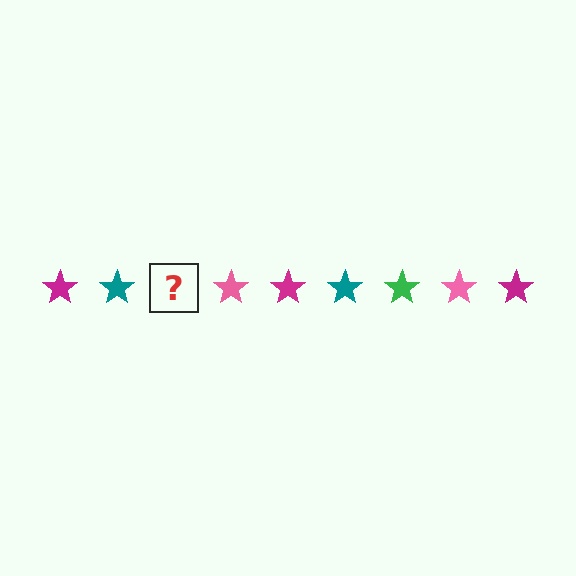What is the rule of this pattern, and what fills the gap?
The rule is that the pattern cycles through magenta, teal, green, pink stars. The gap should be filled with a green star.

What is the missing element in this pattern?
The missing element is a green star.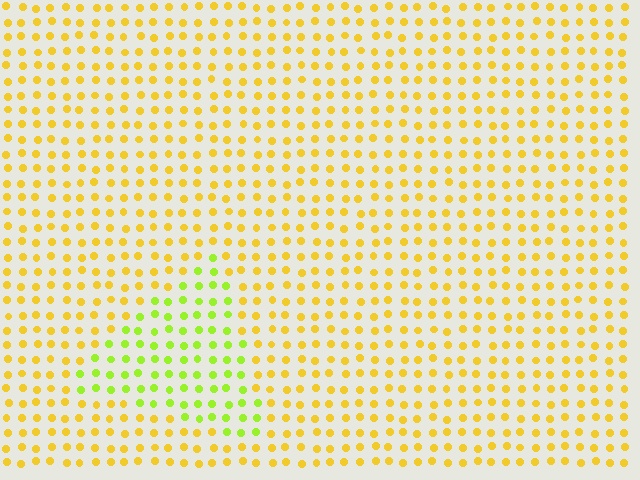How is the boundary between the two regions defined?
The boundary is defined purely by a slight shift in hue (about 39 degrees). Spacing, size, and orientation are identical on both sides.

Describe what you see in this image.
The image is filled with small yellow elements in a uniform arrangement. A triangle-shaped region is visible where the elements are tinted to a slightly different hue, forming a subtle color boundary.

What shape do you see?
I see a triangle.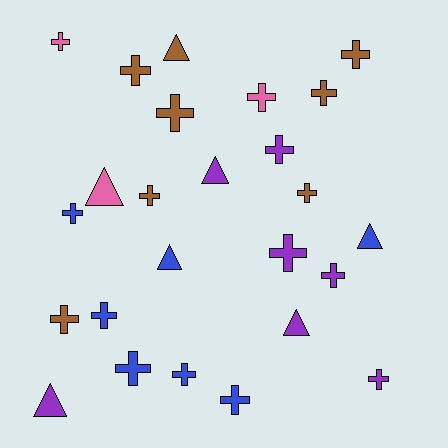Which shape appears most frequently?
Cross, with 18 objects.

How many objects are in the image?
There are 25 objects.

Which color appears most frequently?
Brown, with 8 objects.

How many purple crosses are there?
There are 4 purple crosses.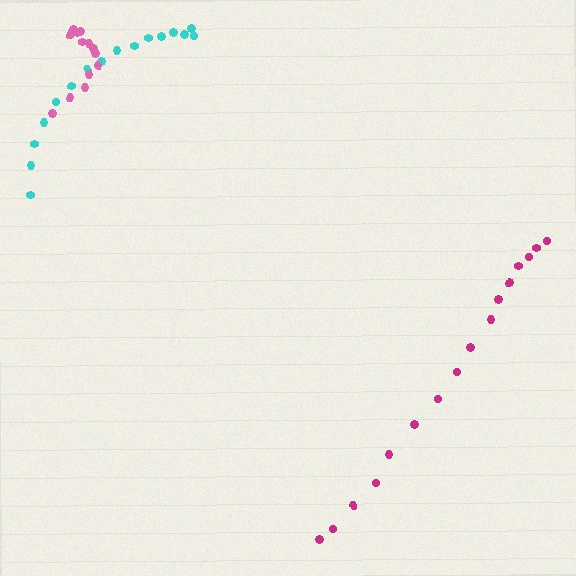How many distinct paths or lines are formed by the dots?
There are 3 distinct paths.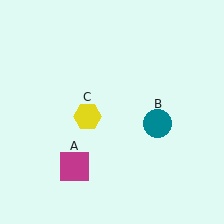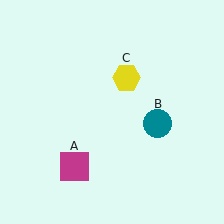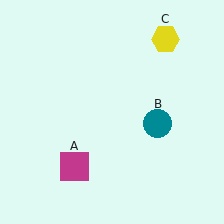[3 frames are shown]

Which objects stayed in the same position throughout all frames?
Magenta square (object A) and teal circle (object B) remained stationary.